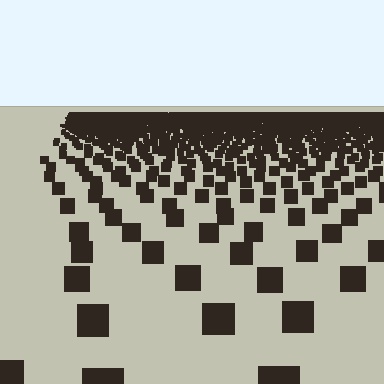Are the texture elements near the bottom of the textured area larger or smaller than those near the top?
Larger. Near the bottom, elements are closer to the viewer and appear at a bigger on-screen size.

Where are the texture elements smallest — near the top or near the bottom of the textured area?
Near the top.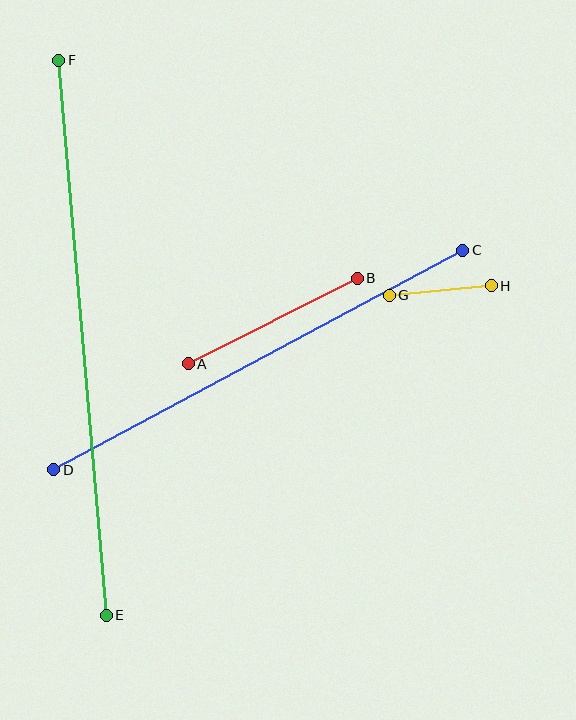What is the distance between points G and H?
The distance is approximately 103 pixels.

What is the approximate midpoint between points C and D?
The midpoint is at approximately (258, 360) pixels.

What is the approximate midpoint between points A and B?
The midpoint is at approximately (273, 321) pixels.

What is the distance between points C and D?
The distance is approximately 464 pixels.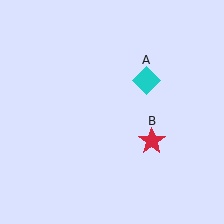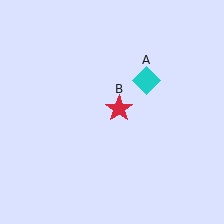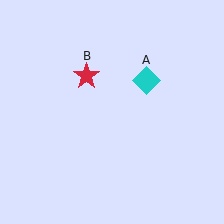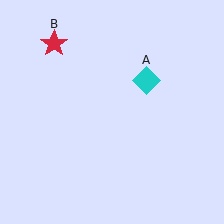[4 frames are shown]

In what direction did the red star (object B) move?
The red star (object B) moved up and to the left.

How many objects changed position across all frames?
1 object changed position: red star (object B).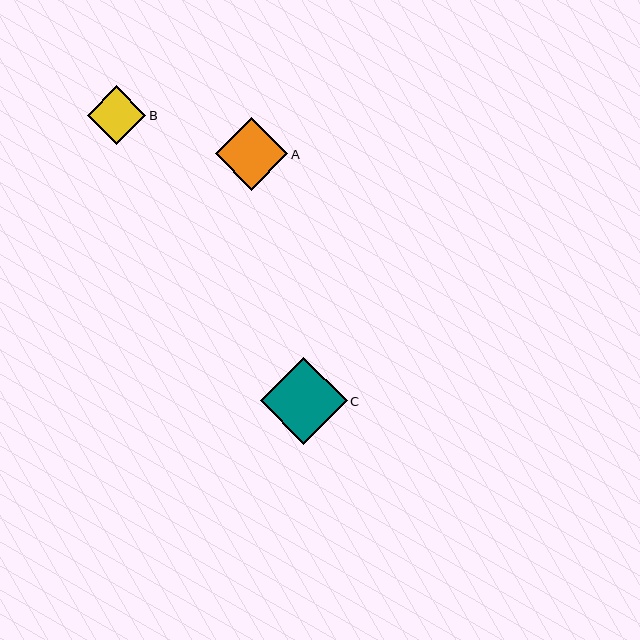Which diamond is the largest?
Diamond C is the largest with a size of approximately 87 pixels.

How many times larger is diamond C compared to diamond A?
Diamond C is approximately 1.2 times the size of diamond A.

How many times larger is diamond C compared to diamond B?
Diamond C is approximately 1.5 times the size of diamond B.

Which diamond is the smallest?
Diamond B is the smallest with a size of approximately 59 pixels.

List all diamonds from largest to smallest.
From largest to smallest: C, A, B.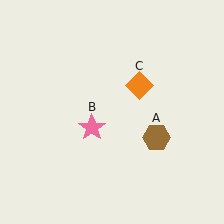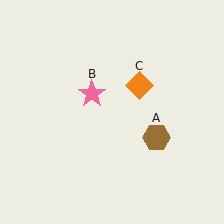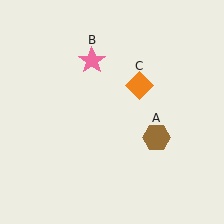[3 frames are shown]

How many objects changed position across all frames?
1 object changed position: pink star (object B).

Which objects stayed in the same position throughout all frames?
Brown hexagon (object A) and orange diamond (object C) remained stationary.